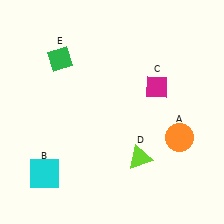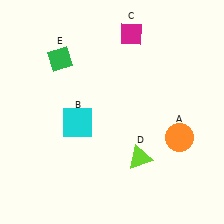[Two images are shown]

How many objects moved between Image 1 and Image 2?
2 objects moved between the two images.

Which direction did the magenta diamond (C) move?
The magenta diamond (C) moved up.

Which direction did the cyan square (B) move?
The cyan square (B) moved up.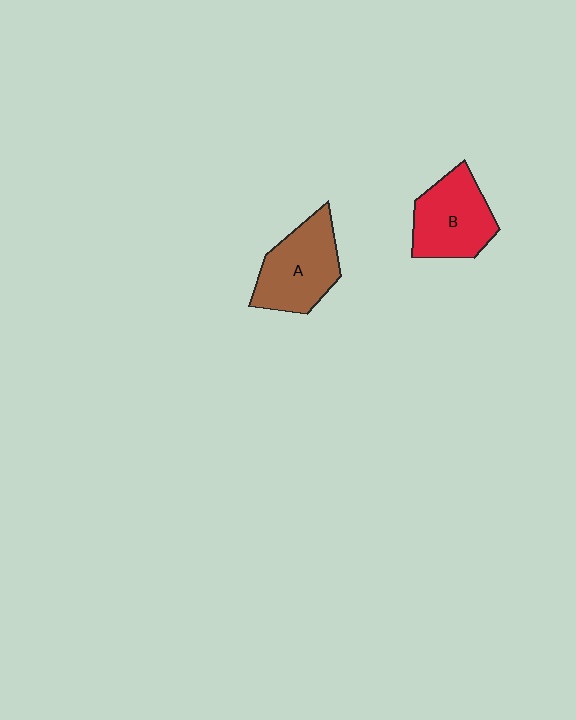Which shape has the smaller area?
Shape B (red).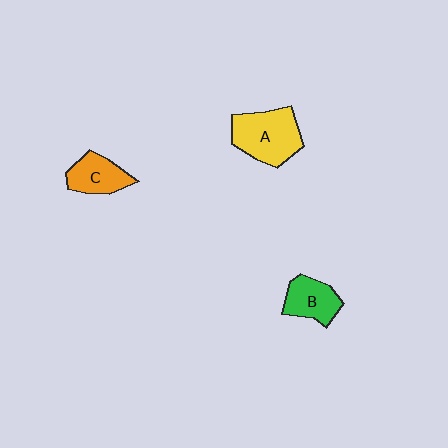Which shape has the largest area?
Shape A (yellow).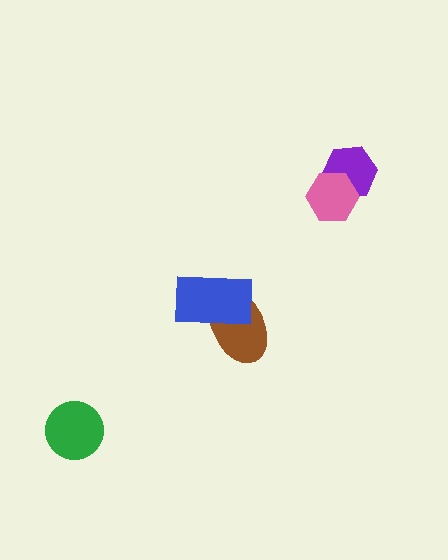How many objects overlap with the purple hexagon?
1 object overlaps with the purple hexagon.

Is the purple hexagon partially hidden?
Yes, it is partially covered by another shape.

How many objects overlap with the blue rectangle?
1 object overlaps with the blue rectangle.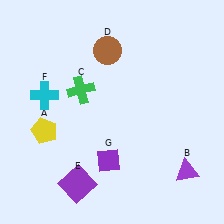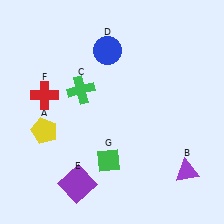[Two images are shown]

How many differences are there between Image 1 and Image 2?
There are 3 differences between the two images.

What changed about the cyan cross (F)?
In Image 1, F is cyan. In Image 2, it changed to red.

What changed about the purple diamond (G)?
In Image 1, G is purple. In Image 2, it changed to green.